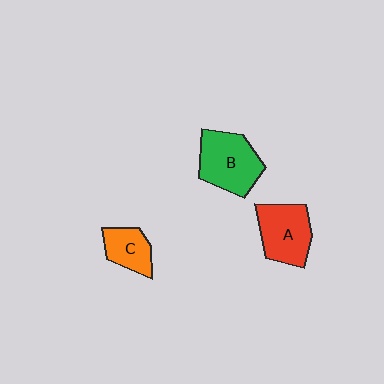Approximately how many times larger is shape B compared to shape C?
Approximately 1.8 times.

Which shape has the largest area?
Shape B (green).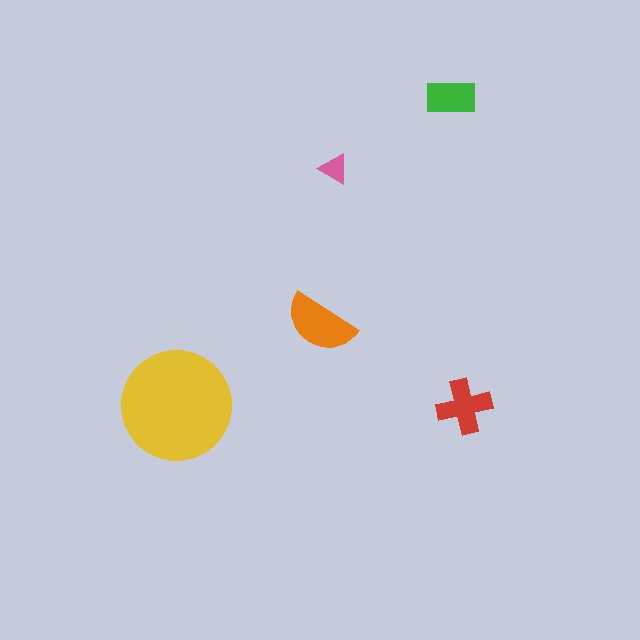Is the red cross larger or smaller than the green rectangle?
Larger.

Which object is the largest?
The yellow circle.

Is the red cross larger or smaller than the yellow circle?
Smaller.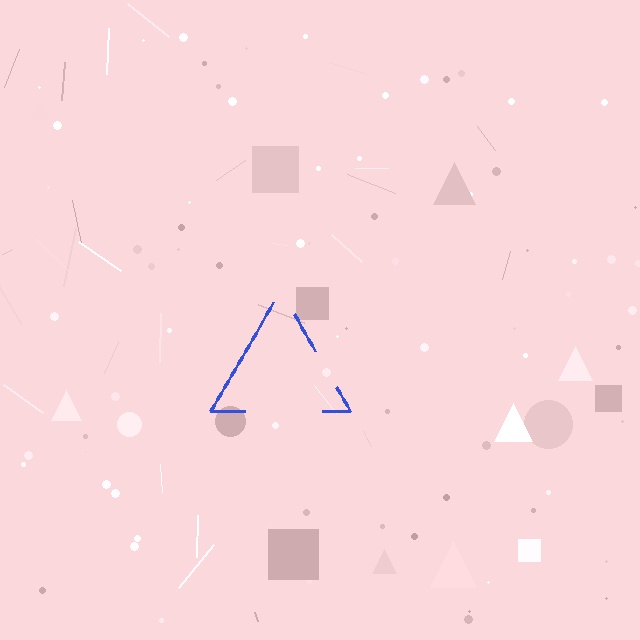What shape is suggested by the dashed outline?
The dashed outline suggests a triangle.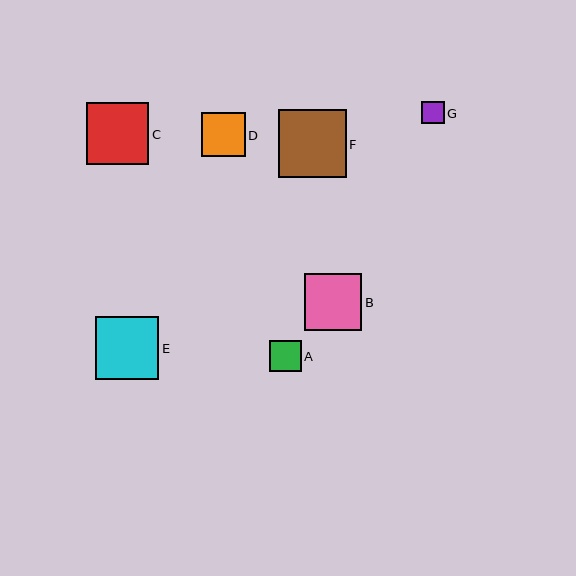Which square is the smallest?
Square G is the smallest with a size of approximately 22 pixels.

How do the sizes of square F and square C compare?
Square F and square C are approximately the same size.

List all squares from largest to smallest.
From largest to smallest: F, E, C, B, D, A, G.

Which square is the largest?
Square F is the largest with a size of approximately 68 pixels.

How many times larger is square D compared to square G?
Square D is approximately 2.0 times the size of square G.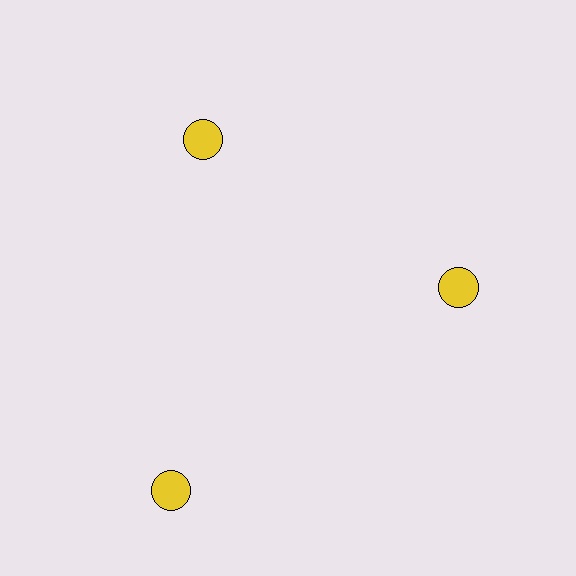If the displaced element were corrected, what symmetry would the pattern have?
It would have 3-fold rotational symmetry — the pattern would map onto itself every 120 degrees.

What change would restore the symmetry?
The symmetry would be restored by moving it inward, back onto the ring so that all 3 circles sit at equal angles and equal distance from the center.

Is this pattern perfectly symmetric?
No. The 3 yellow circles are arranged in a ring, but one element near the 7 o'clock position is pushed outward from the center, breaking the 3-fold rotational symmetry.